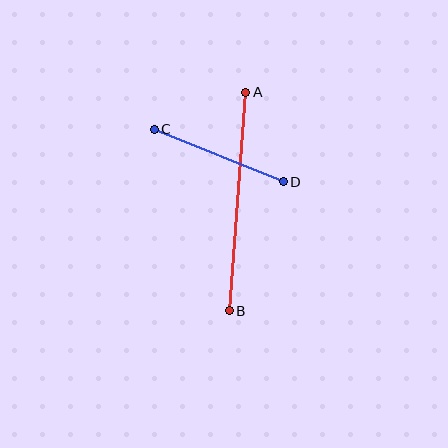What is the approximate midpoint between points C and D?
The midpoint is at approximately (219, 155) pixels.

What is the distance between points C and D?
The distance is approximately 139 pixels.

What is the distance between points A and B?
The distance is approximately 219 pixels.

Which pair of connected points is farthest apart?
Points A and B are farthest apart.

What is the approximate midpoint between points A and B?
The midpoint is at approximately (237, 201) pixels.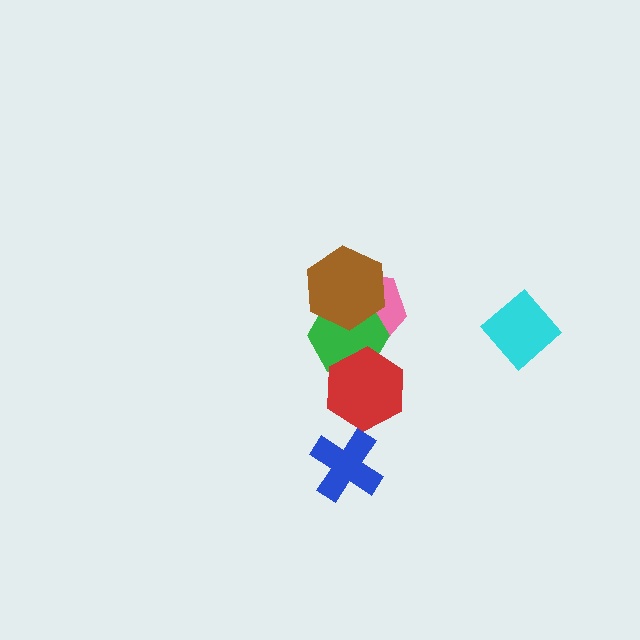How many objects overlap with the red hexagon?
1 object overlaps with the red hexagon.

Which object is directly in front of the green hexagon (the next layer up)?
The brown hexagon is directly in front of the green hexagon.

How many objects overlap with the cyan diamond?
0 objects overlap with the cyan diamond.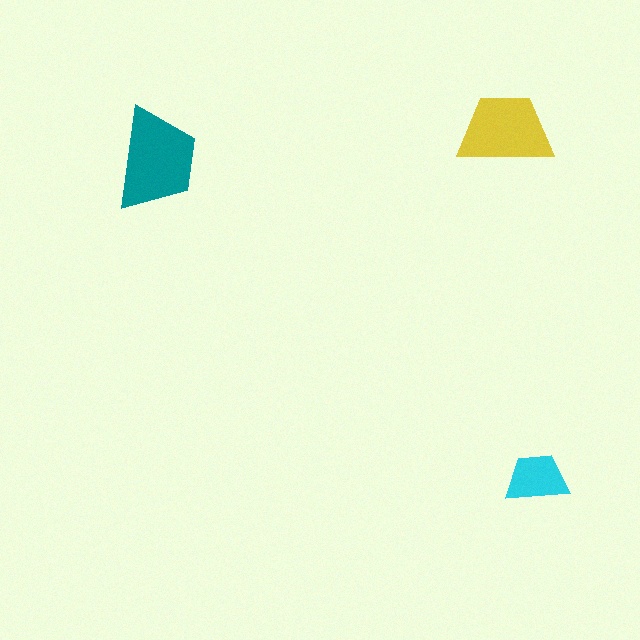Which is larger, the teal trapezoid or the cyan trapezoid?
The teal one.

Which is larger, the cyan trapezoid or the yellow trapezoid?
The yellow one.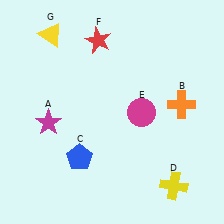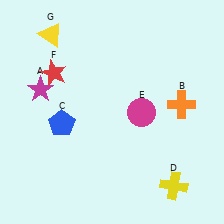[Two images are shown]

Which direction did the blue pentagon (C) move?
The blue pentagon (C) moved up.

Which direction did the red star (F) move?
The red star (F) moved left.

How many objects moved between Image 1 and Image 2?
3 objects moved between the two images.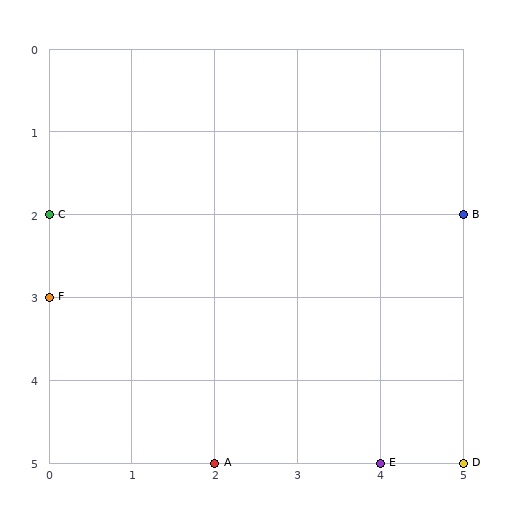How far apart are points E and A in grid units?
Points E and A are 2 columns apart.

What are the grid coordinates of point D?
Point D is at grid coordinates (5, 5).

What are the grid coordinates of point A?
Point A is at grid coordinates (2, 5).